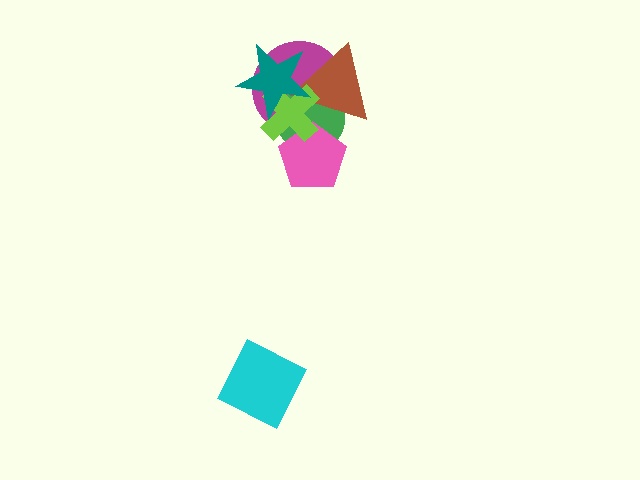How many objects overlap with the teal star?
4 objects overlap with the teal star.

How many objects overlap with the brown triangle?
4 objects overlap with the brown triangle.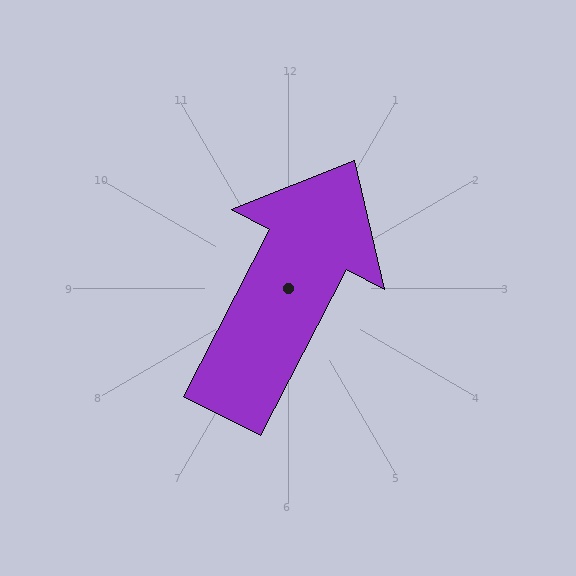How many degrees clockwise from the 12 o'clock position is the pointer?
Approximately 27 degrees.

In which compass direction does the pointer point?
Northeast.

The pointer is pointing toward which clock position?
Roughly 1 o'clock.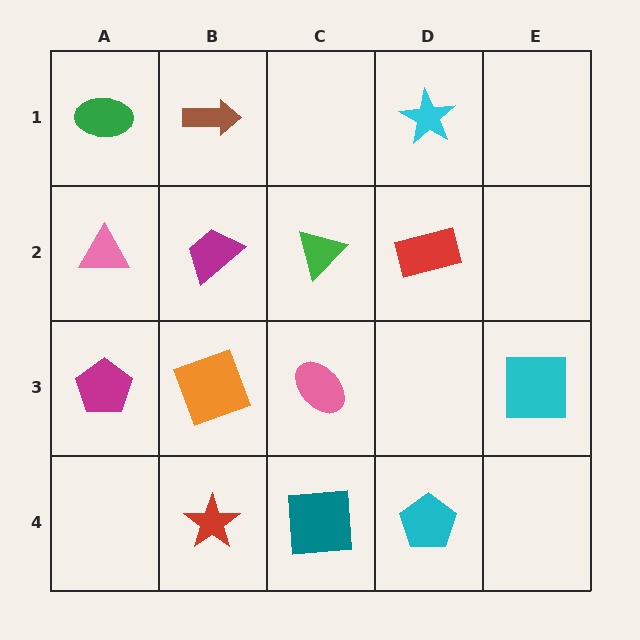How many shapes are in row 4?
3 shapes.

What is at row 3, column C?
A pink ellipse.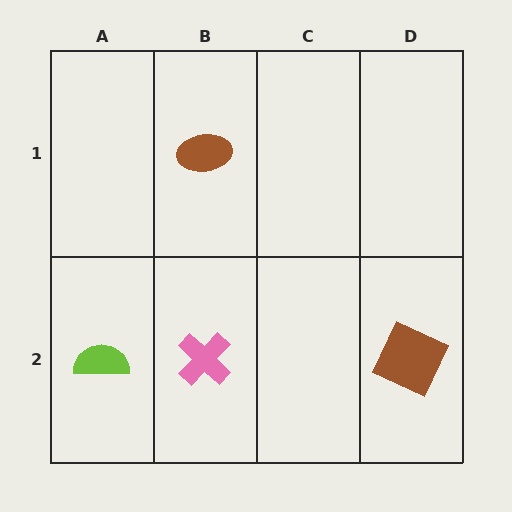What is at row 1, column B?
A brown ellipse.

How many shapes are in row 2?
3 shapes.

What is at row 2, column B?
A pink cross.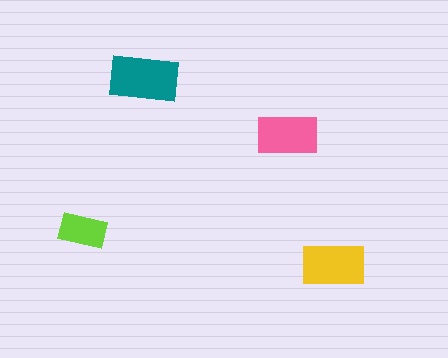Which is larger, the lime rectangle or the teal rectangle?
The teal one.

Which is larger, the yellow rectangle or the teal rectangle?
The teal one.